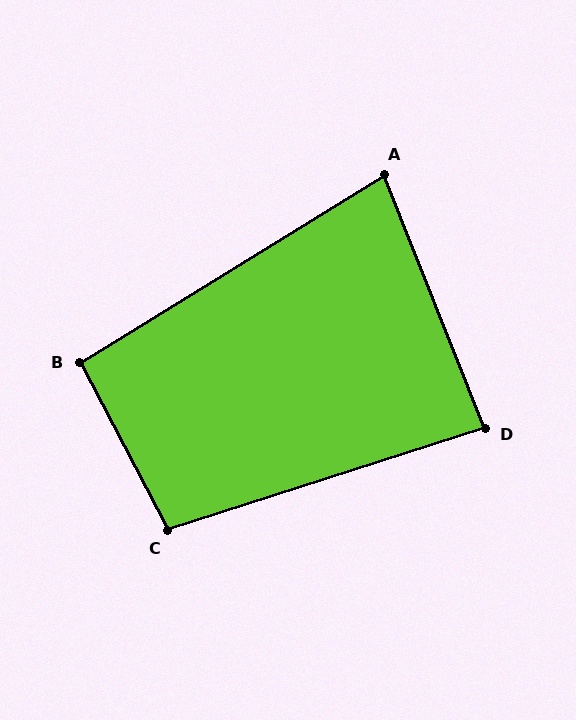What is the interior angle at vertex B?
Approximately 94 degrees (approximately right).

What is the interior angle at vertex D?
Approximately 86 degrees (approximately right).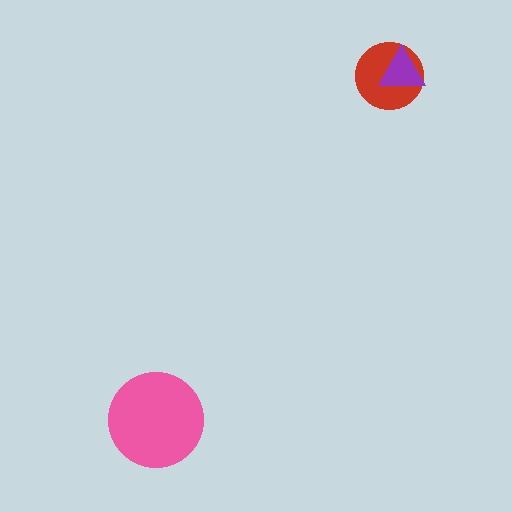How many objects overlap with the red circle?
1 object overlaps with the red circle.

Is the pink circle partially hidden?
No, no other shape covers it.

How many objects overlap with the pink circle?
0 objects overlap with the pink circle.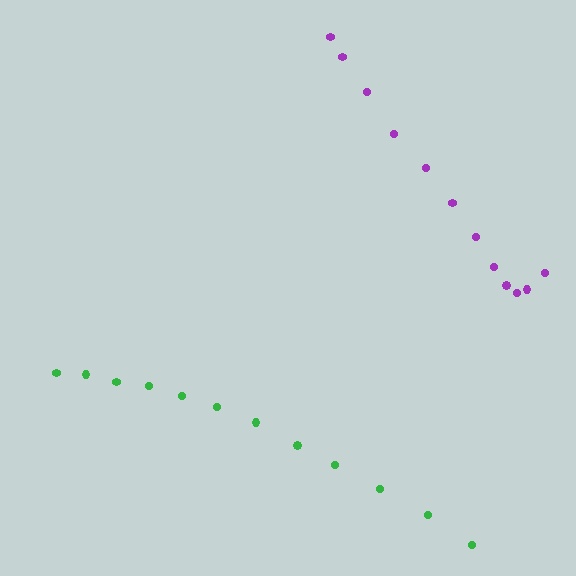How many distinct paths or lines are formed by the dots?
There are 2 distinct paths.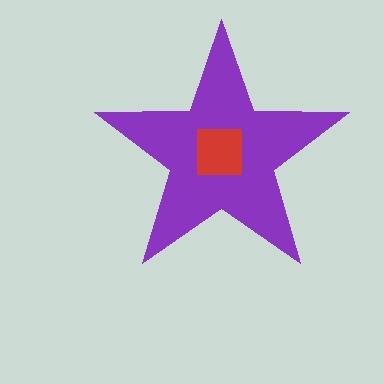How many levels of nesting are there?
2.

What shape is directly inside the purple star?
The red square.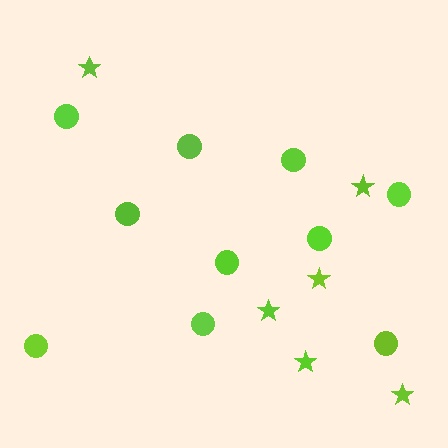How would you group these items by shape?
There are 2 groups: one group of circles (10) and one group of stars (6).